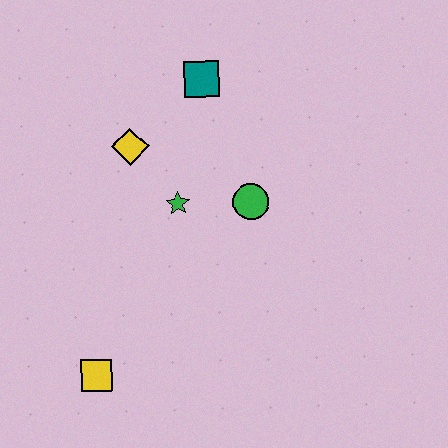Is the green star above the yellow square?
Yes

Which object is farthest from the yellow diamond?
The yellow square is farthest from the yellow diamond.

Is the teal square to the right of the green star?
Yes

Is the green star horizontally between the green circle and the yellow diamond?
Yes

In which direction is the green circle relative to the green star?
The green circle is to the right of the green star.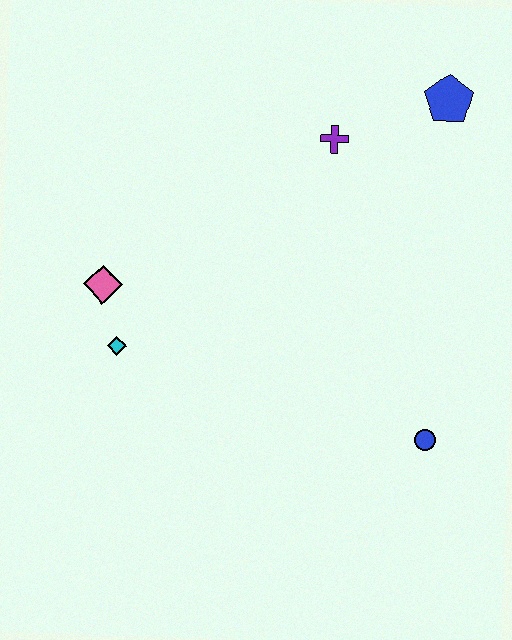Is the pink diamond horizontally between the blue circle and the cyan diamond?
No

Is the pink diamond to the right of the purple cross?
No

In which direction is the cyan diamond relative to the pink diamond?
The cyan diamond is below the pink diamond.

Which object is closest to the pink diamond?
The cyan diamond is closest to the pink diamond.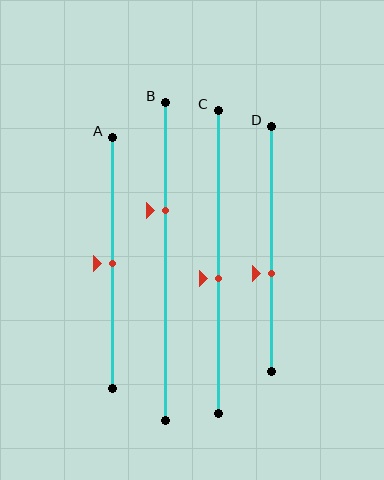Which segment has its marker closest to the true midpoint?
Segment A has its marker closest to the true midpoint.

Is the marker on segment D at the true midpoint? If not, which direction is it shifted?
No, the marker on segment D is shifted downward by about 10% of the segment length.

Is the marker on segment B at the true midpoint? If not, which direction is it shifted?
No, the marker on segment B is shifted upward by about 16% of the segment length.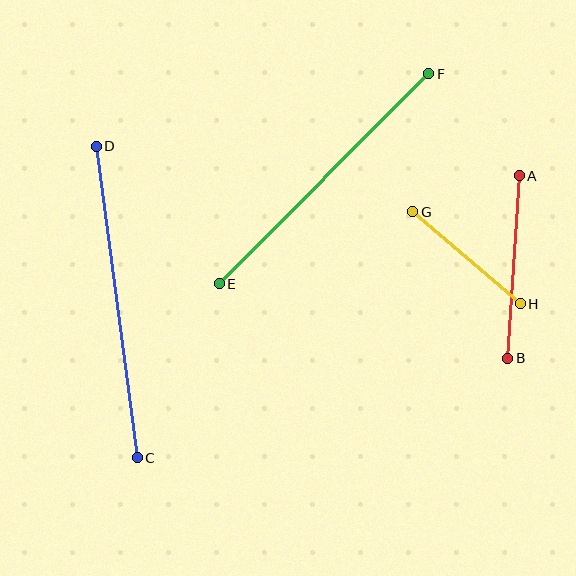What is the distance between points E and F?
The distance is approximately 297 pixels.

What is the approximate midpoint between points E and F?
The midpoint is at approximately (324, 179) pixels.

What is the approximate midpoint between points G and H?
The midpoint is at approximately (466, 258) pixels.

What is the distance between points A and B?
The distance is approximately 183 pixels.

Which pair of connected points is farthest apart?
Points C and D are farthest apart.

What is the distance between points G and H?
The distance is approximately 142 pixels.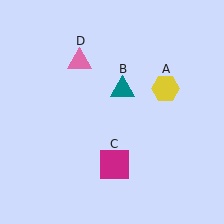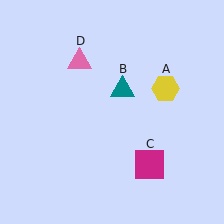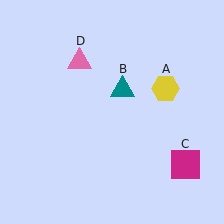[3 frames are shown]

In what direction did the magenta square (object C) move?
The magenta square (object C) moved right.